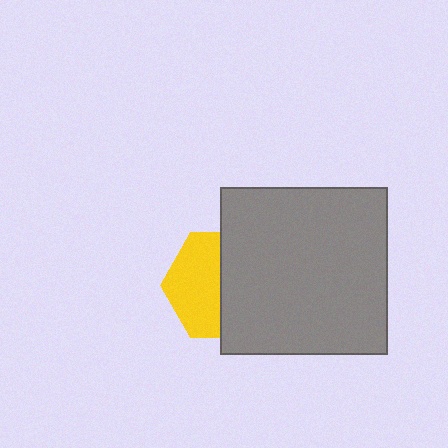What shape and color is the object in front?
The object in front is a gray square.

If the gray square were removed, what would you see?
You would see the complete yellow hexagon.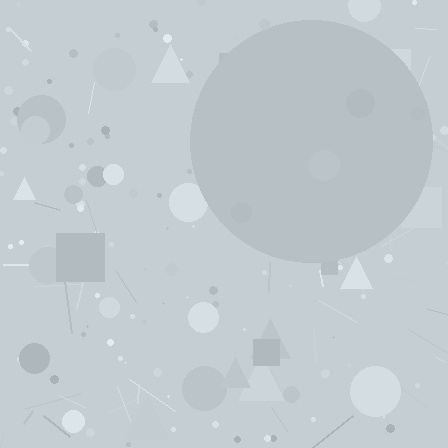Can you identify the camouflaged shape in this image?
The camouflaged shape is a circle.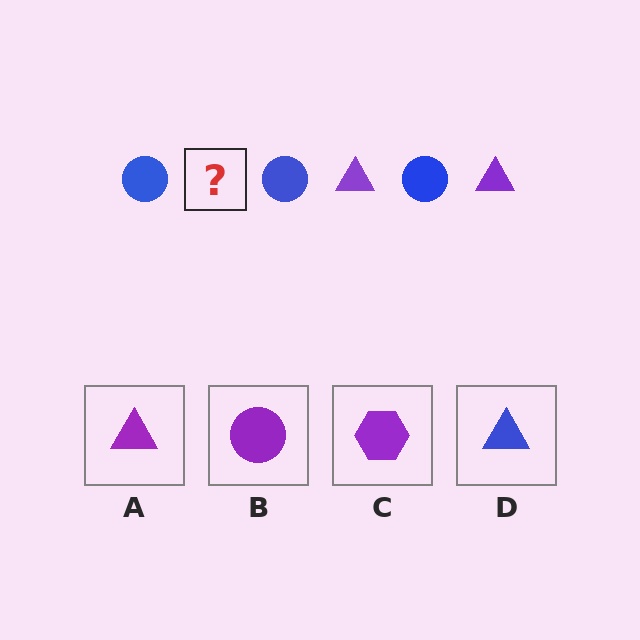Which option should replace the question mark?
Option A.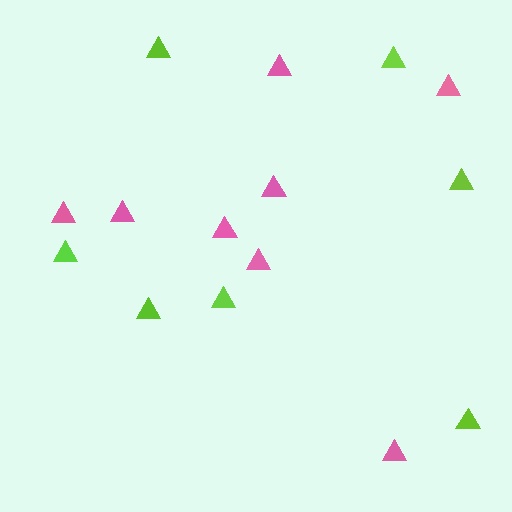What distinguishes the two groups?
There are 2 groups: one group of pink triangles (8) and one group of lime triangles (7).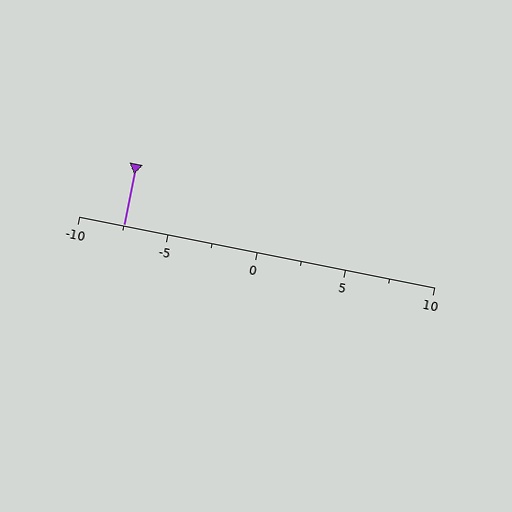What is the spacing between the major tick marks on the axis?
The major ticks are spaced 5 apart.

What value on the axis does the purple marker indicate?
The marker indicates approximately -7.5.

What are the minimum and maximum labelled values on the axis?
The axis runs from -10 to 10.